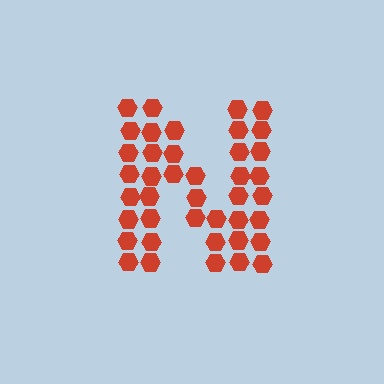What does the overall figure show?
The overall figure shows the letter N.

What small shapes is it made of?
It is made of small hexagons.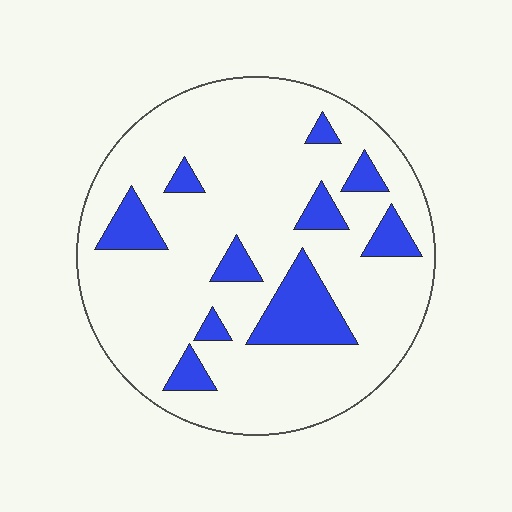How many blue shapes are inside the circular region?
10.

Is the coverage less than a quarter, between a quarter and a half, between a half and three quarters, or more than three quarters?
Less than a quarter.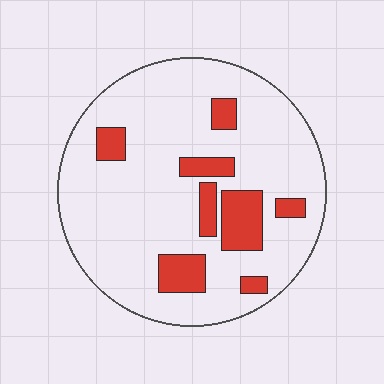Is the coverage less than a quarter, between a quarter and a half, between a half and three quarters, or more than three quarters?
Less than a quarter.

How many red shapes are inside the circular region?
8.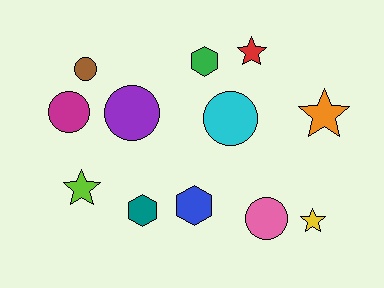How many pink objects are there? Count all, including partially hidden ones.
There is 1 pink object.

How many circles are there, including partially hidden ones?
There are 5 circles.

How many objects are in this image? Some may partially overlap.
There are 12 objects.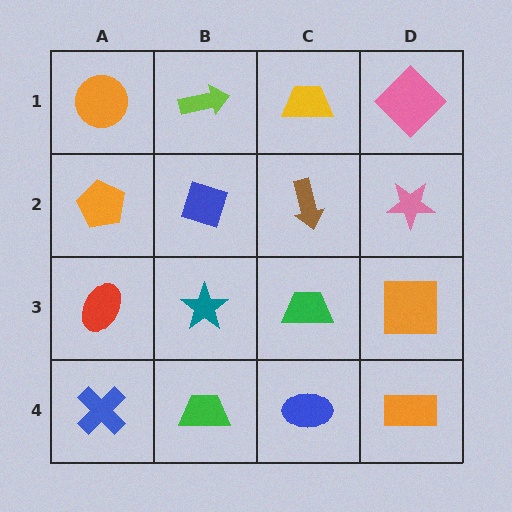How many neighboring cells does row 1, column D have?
2.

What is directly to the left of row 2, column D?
A brown arrow.